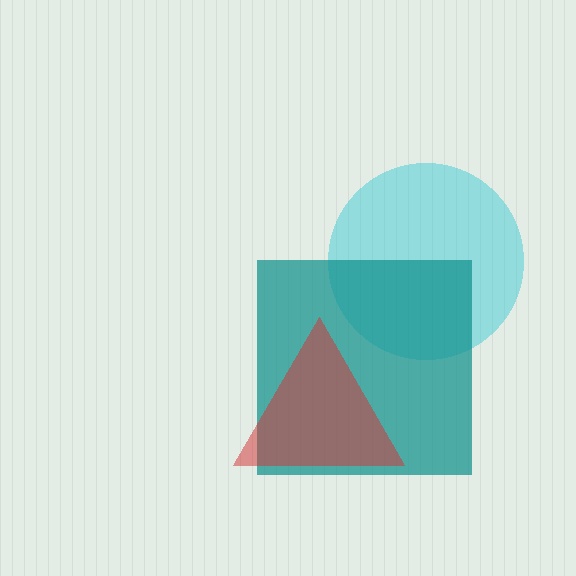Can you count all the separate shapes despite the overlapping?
Yes, there are 3 separate shapes.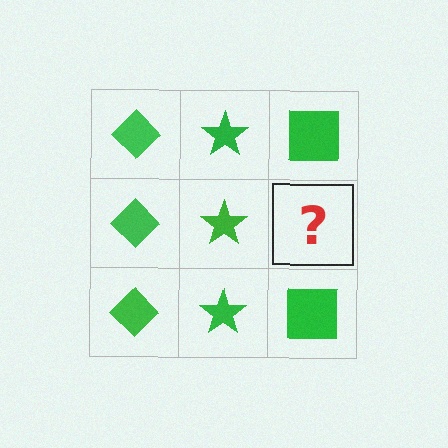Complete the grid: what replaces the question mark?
The question mark should be replaced with a green square.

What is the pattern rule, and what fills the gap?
The rule is that each column has a consistent shape. The gap should be filled with a green square.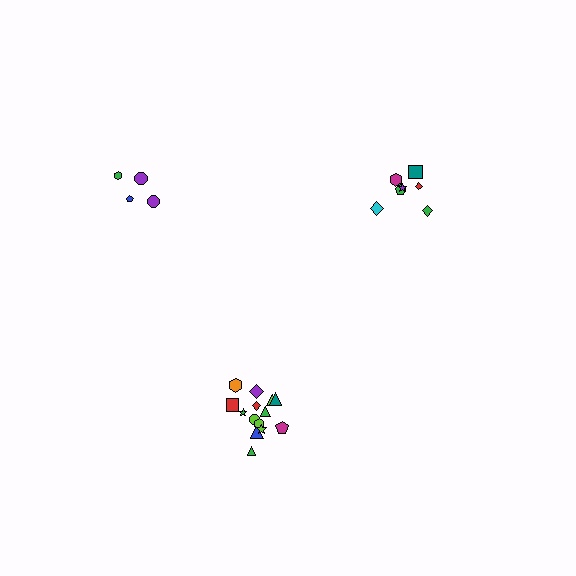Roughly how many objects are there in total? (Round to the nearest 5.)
Roughly 25 objects in total.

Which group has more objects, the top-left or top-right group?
The top-right group.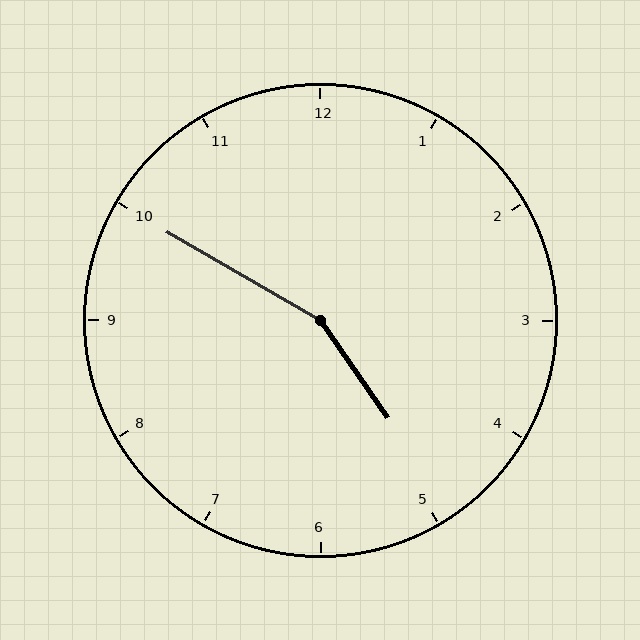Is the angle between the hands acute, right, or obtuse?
It is obtuse.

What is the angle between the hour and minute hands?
Approximately 155 degrees.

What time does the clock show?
4:50.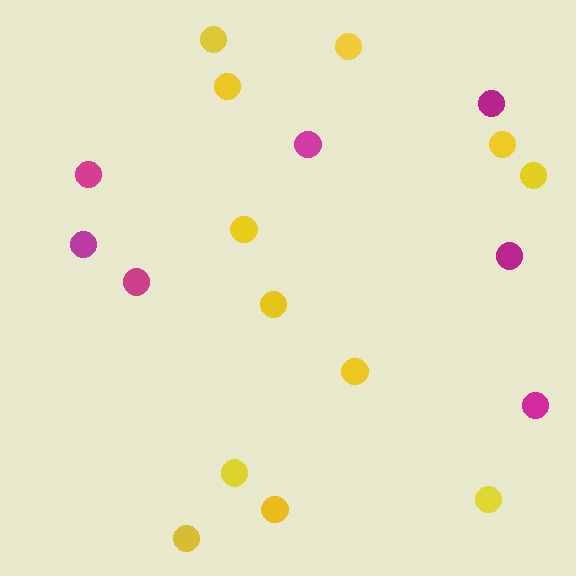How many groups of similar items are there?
There are 2 groups: one group of yellow circles (12) and one group of magenta circles (7).